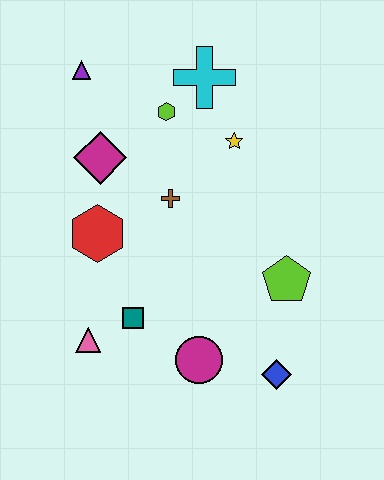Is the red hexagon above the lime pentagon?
Yes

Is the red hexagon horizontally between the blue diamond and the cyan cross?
No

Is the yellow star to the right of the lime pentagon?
No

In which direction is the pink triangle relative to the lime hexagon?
The pink triangle is below the lime hexagon.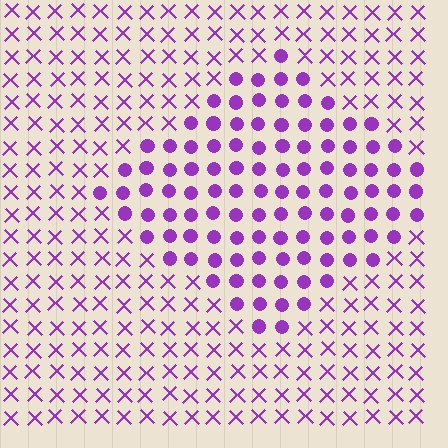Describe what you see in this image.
The image is filled with small purple elements arranged in a uniform grid. A diamond-shaped region contains circles, while the surrounding area contains X marks. The boundary is defined purely by the change in element shape.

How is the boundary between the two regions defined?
The boundary is defined by a change in element shape: circles inside vs. X marks outside. All elements share the same color and spacing.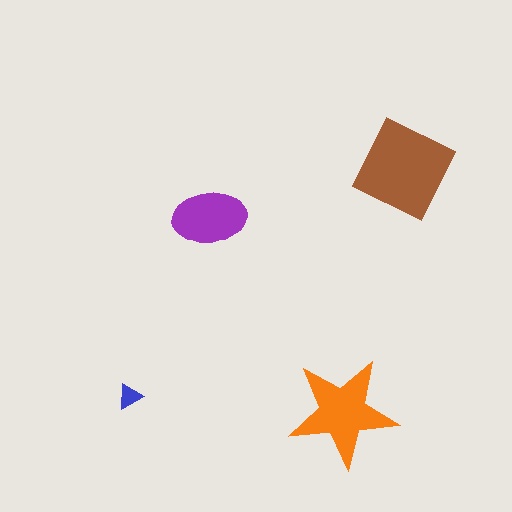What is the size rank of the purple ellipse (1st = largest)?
3rd.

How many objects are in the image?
There are 4 objects in the image.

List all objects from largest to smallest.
The brown diamond, the orange star, the purple ellipse, the blue triangle.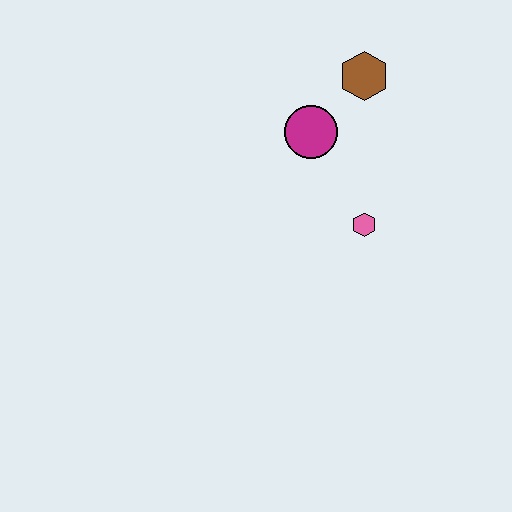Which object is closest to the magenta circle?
The brown hexagon is closest to the magenta circle.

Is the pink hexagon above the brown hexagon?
No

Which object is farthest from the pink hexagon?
The brown hexagon is farthest from the pink hexagon.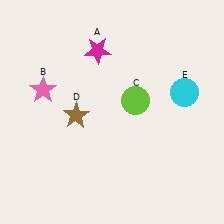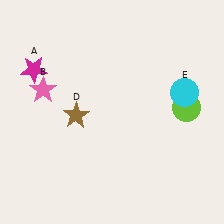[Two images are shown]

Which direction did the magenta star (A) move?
The magenta star (A) moved left.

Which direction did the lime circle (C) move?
The lime circle (C) moved right.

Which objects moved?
The objects that moved are: the magenta star (A), the lime circle (C).